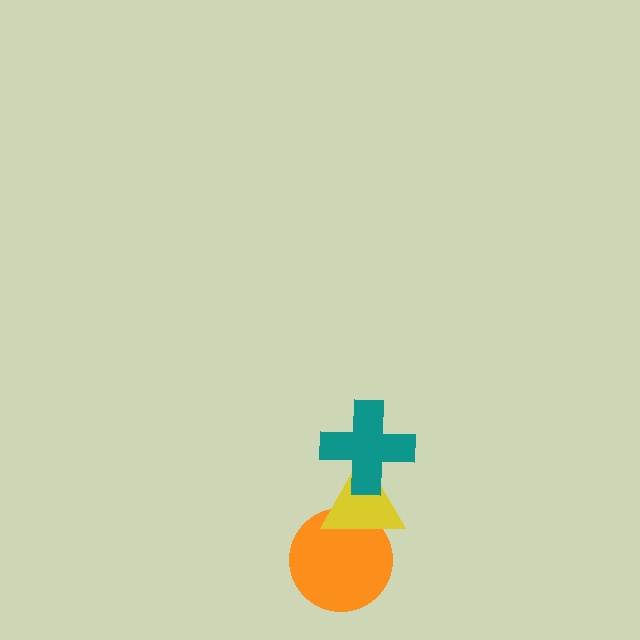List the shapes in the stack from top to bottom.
From top to bottom: the teal cross, the yellow triangle, the orange circle.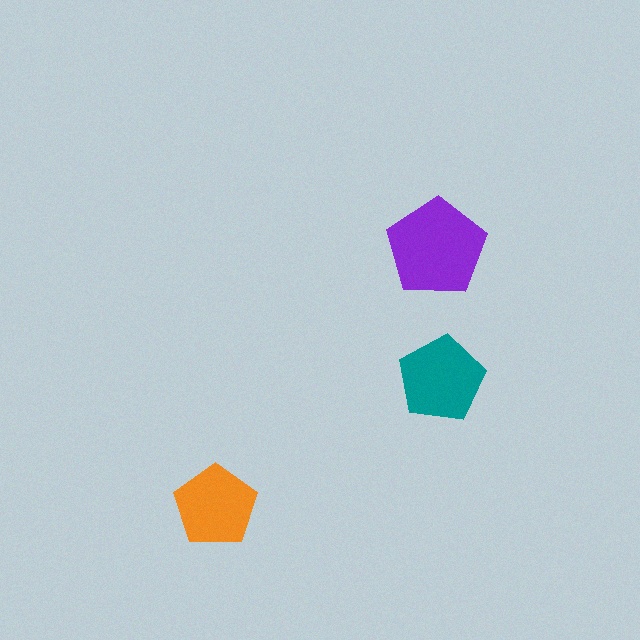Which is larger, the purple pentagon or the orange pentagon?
The purple one.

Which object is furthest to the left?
The orange pentagon is leftmost.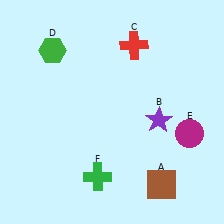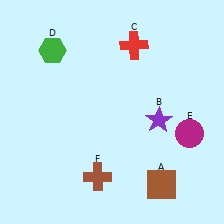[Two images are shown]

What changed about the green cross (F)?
In Image 1, F is green. In Image 2, it changed to brown.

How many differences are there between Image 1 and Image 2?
There is 1 difference between the two images.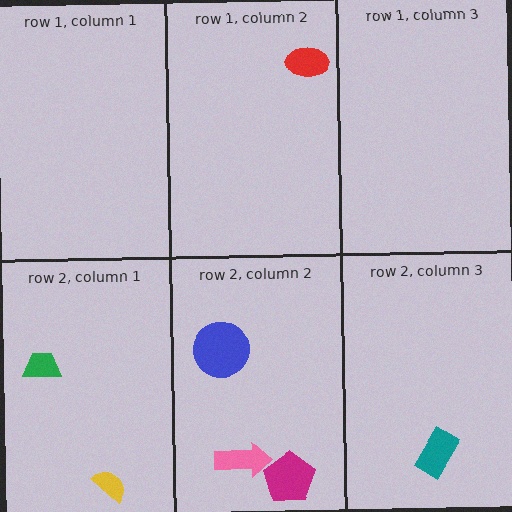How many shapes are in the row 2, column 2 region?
3.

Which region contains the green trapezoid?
The row 2, column 1 region.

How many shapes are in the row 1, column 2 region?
1.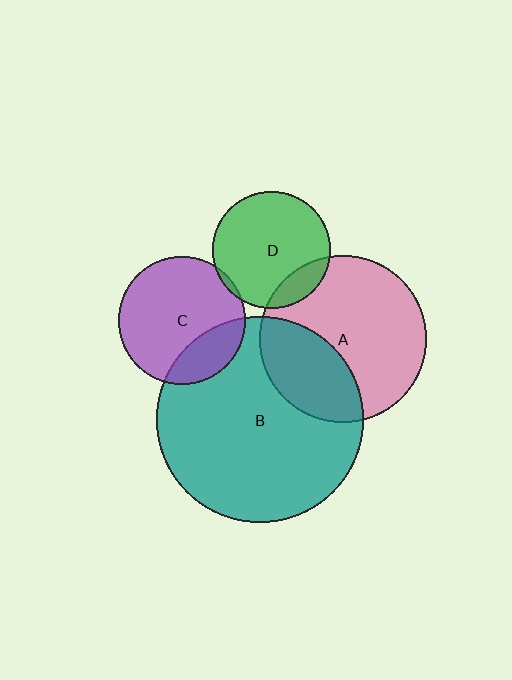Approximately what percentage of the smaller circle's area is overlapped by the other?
Approximately 35%.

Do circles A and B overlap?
Yes.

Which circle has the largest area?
Circle B (teal).